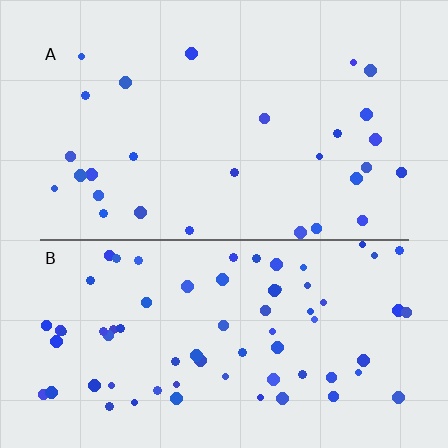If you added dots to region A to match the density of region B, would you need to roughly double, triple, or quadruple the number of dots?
Approximately double.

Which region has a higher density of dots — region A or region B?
B (the bottom).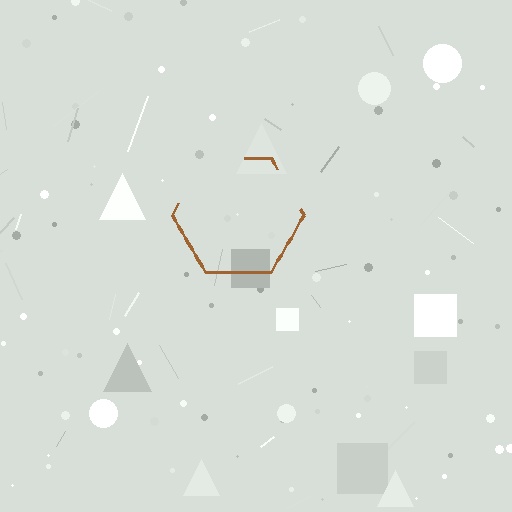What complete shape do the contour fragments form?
The contour fragments form a hexagon.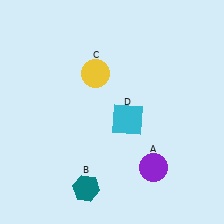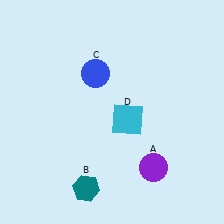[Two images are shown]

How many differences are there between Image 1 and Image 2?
There is 1 difference between the two images.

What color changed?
The circle (C) changed from yellow in Image 1 to blue in Image 2.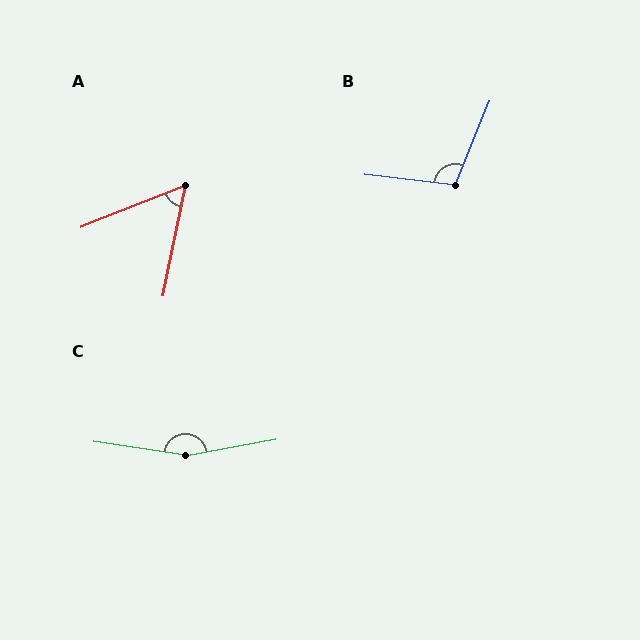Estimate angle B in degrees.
Approximately 105 degrees.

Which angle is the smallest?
A, at approximately 57 degrees.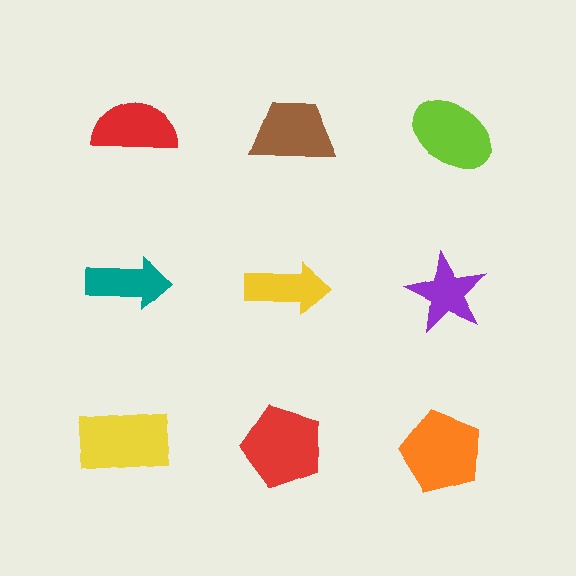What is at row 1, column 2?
A brown trapezoid.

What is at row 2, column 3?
A purple star.